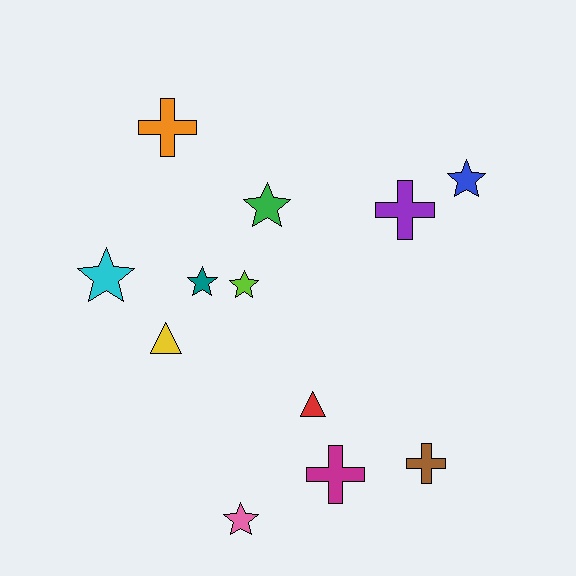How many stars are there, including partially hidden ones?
There are 6 stars.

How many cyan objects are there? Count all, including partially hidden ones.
There is 1 cyan object.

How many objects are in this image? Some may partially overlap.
There are 12 objects.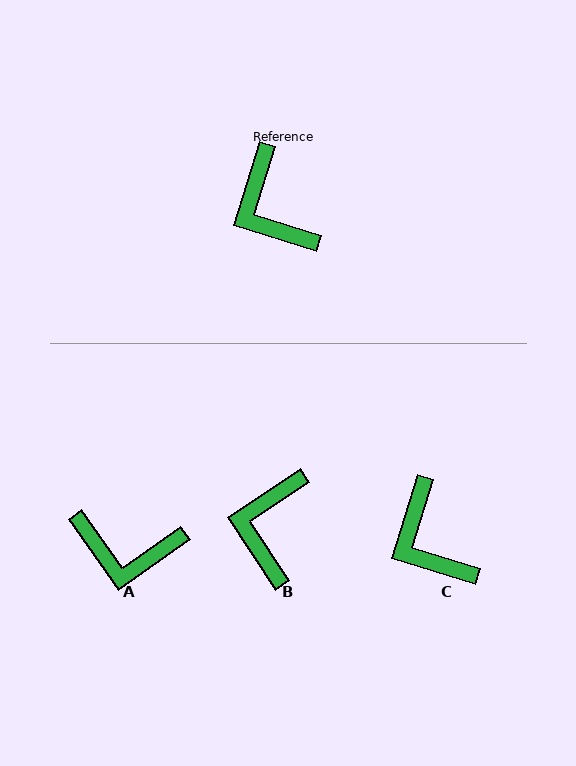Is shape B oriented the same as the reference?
No, it is off by about 39 degrees.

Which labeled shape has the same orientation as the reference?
C.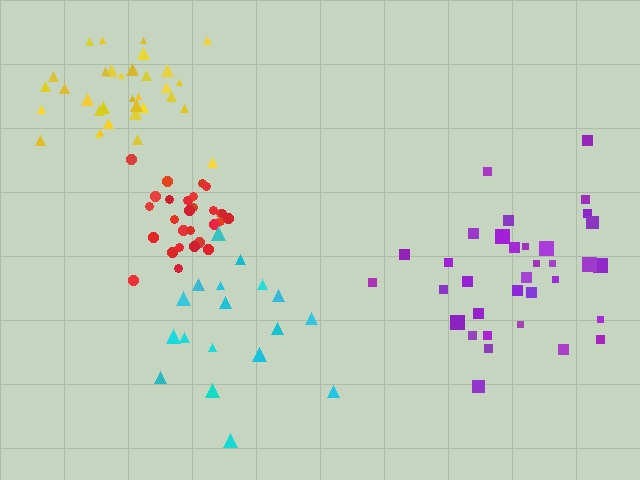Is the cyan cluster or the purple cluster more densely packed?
Purple.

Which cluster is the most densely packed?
Red.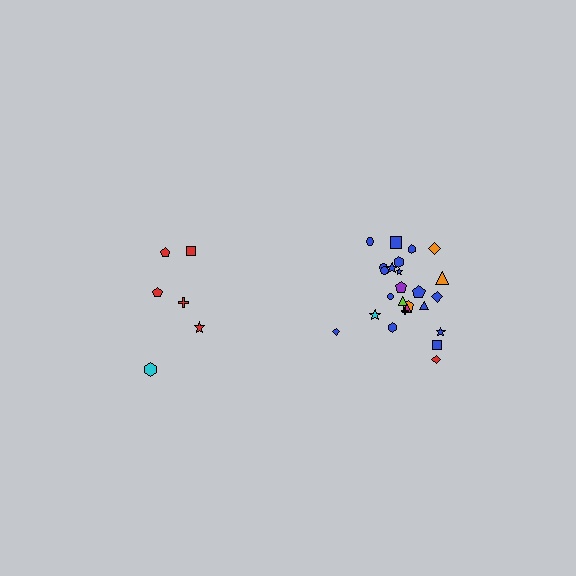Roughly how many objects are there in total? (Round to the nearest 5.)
Roughly 30 objects in total.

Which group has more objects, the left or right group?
The right group.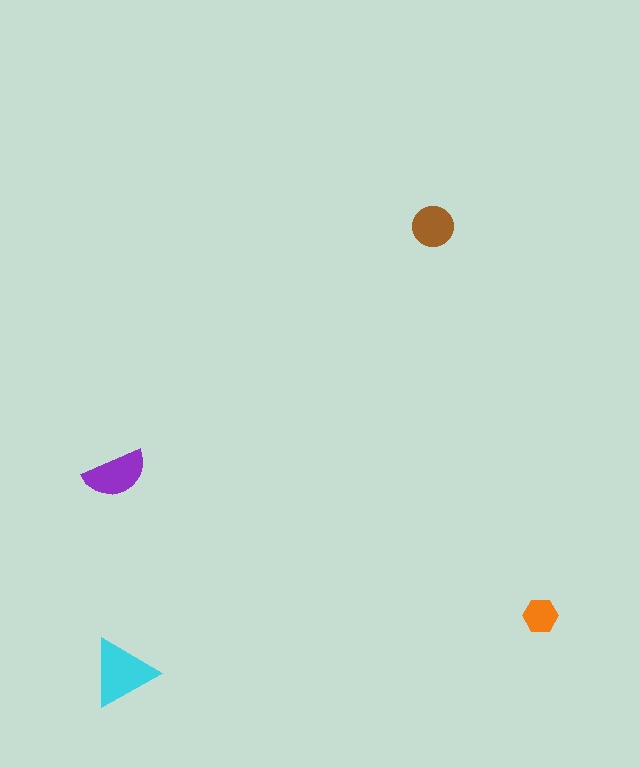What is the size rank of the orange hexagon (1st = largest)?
4th.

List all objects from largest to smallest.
The cyan triangle, the purple semicircle, the brown circle, the orange hexagon.